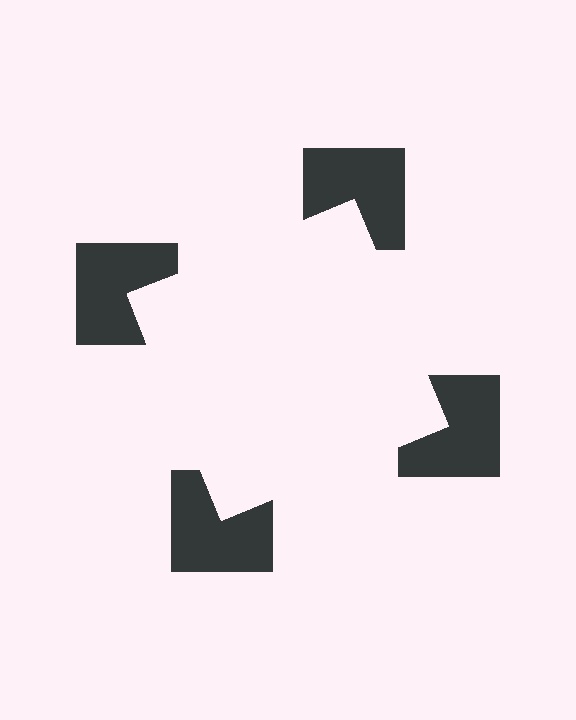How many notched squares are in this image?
There are 4 — one at each vertex of the illusory square.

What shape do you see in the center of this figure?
An illusory square — its edges are inferred from the aligned wedge cuts in the notched squares, not physically drawn.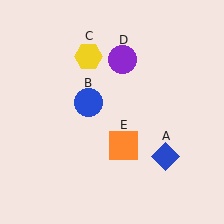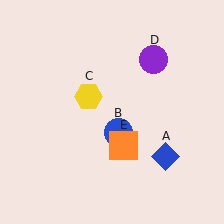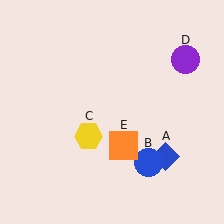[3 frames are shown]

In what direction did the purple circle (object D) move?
The purple circle (object D) moved right.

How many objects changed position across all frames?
3 objects changed position: blue circle (object B), yellow hexagon (object C), purple circle (object D).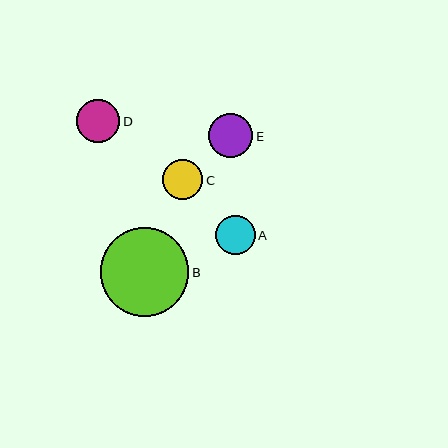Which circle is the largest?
Circle B is the largest with a size of approximately 89 pixels.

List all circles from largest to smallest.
From largest to smallest: B, E, D, C, A.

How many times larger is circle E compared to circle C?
Circle E is approximately 1.1 times the size of circle C.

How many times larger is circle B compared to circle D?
Circle B is approximately 2.1 times the size of circle D.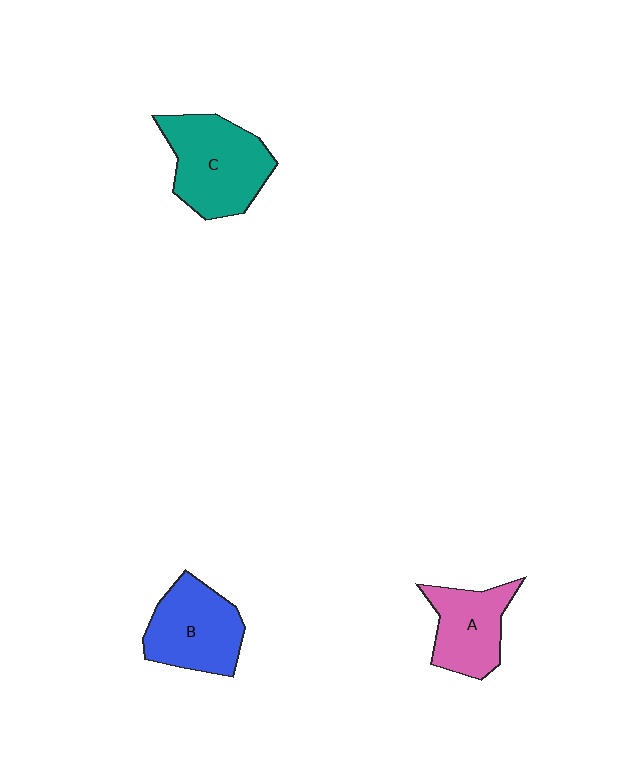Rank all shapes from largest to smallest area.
From largest to smallest: C (teal), B (blue), A (pink).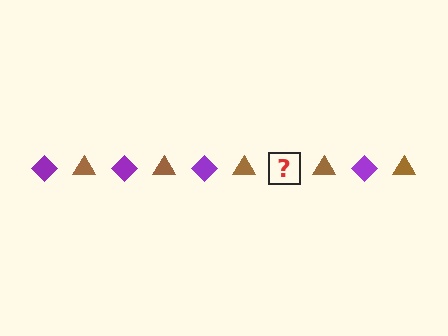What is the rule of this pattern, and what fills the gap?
The rule is that the pattern alternates between purple diamond and brown triangle. The gap should be filled with a purple diamond.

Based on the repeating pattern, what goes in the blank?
The blank should be a purple diamond.